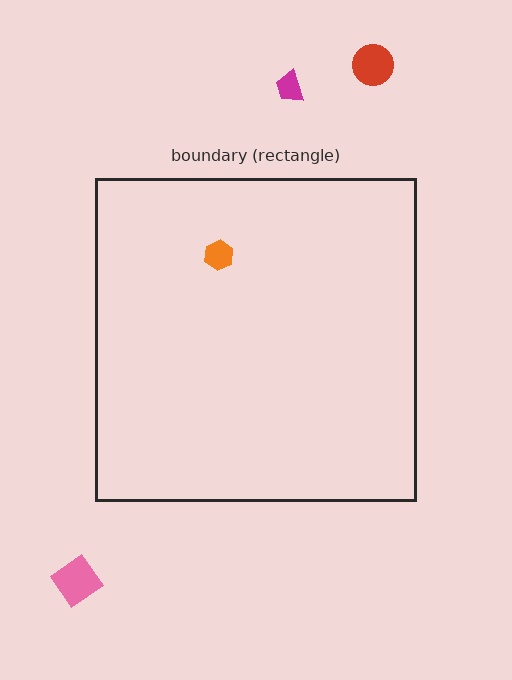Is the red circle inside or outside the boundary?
Outside.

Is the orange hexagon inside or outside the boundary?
Inside.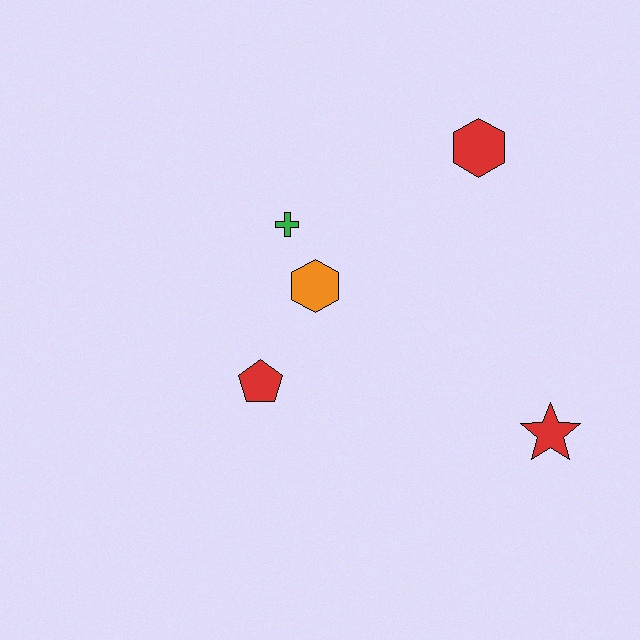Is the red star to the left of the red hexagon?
No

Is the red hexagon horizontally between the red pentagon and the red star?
Yes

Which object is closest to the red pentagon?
The orange hexagon is closest to the red pentagon.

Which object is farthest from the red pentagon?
The red hexagon is farthest from the red pentagon.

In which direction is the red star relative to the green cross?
The red star is to the right of the green cross.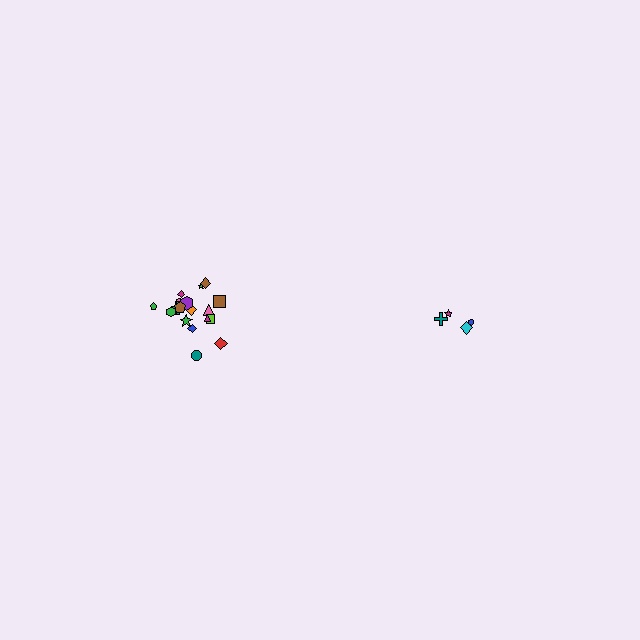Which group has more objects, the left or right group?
The left group.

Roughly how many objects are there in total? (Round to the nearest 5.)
Roughly 20 objects in total.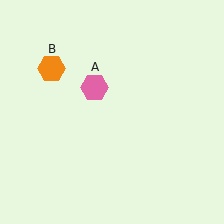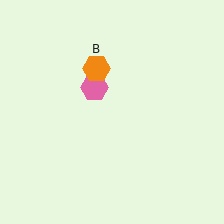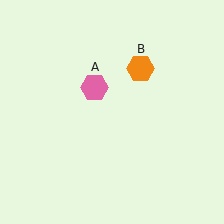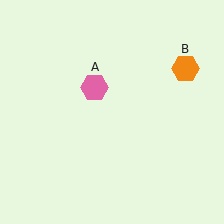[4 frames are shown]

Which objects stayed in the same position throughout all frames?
Pink hexagon (object A) remained stationary.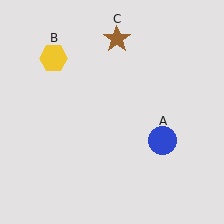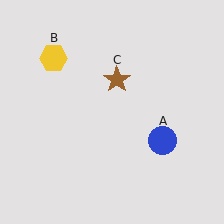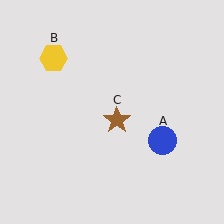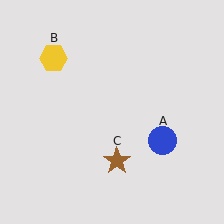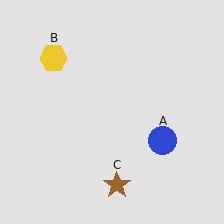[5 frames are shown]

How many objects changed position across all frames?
1 object changed position: brown star (object C).